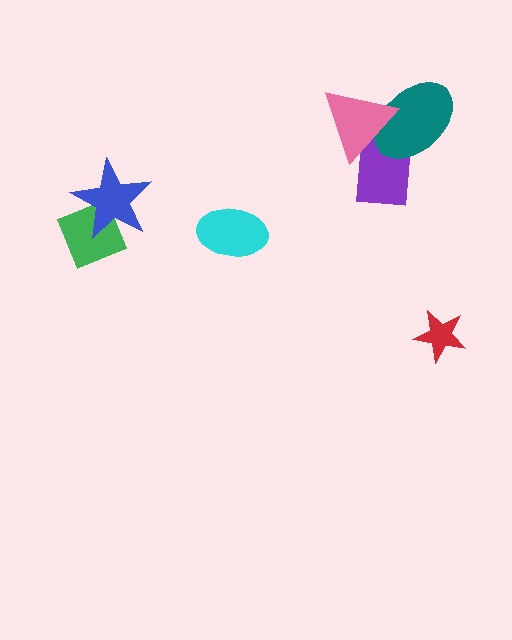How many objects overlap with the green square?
1 object overlaps with the green square.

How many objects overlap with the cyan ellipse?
0 objects overlap with the cyan ellipse.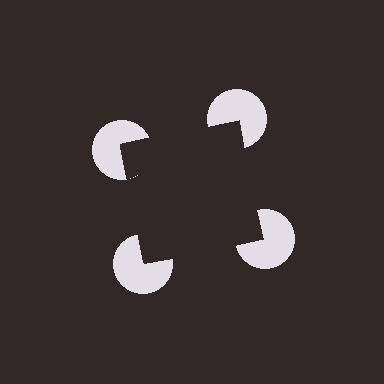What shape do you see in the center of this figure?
An illusory square — its edges are inferred from the aligned wedge cuts in the pac-man discs, not physically drawn.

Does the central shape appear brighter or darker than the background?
It typically appears slightly darker than the background, even though no actual brightness change is drawn.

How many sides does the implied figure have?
4 sides.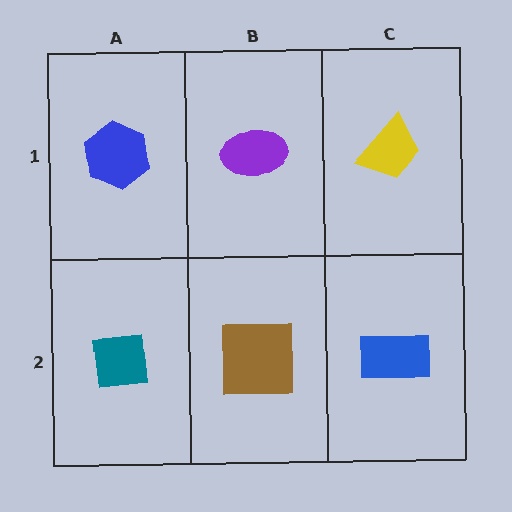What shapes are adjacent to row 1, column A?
A teal square (row 2, column A), a purple ellipse (row 1, column B).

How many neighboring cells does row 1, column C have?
2.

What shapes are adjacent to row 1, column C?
A blue rectangle (row 2, column C), a purple ellipse (row 1, column B).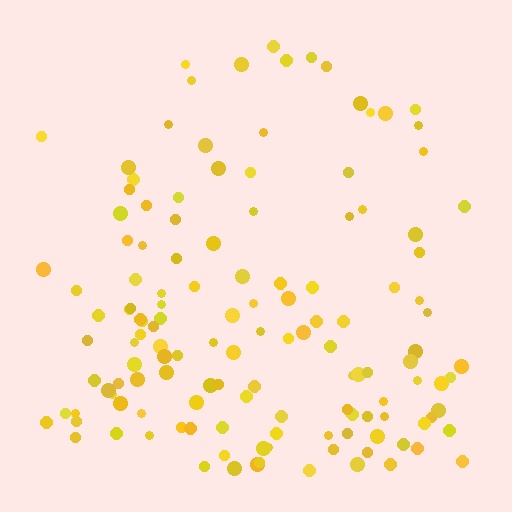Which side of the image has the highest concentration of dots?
The bottom.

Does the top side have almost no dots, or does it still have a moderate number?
Still a moderate number, just noticeably fewer than the bottom.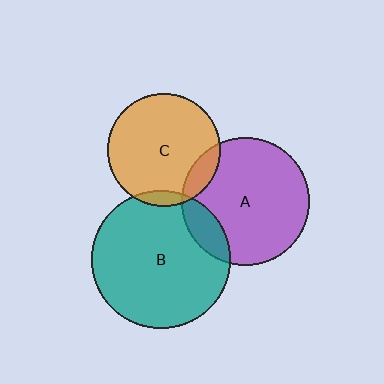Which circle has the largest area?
Circle B (teal).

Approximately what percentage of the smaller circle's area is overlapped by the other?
Approximately 10%.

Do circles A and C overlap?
Yes.